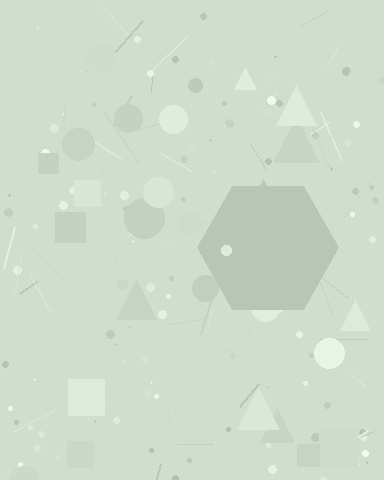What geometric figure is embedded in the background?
A hexagon is embedded in the background.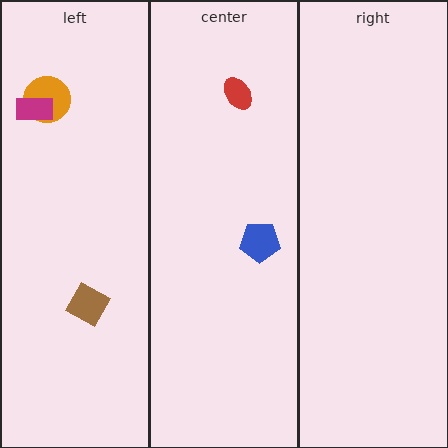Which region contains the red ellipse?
The center region.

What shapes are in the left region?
The orange circle, the brown diamond, the magenta rectangle.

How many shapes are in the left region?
3.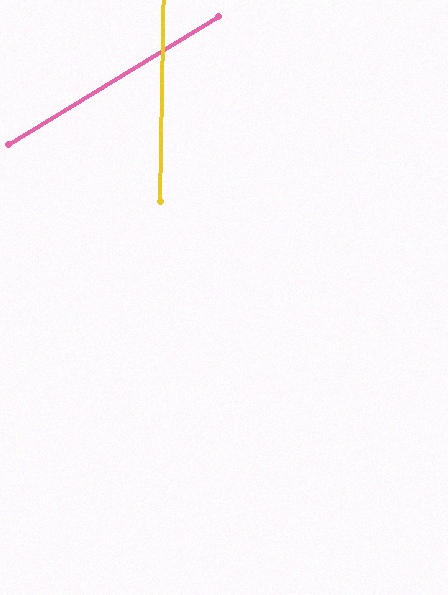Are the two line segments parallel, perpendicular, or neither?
Neither parallel nor perpendicular — they differ by about 58°.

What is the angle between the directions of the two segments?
Approximately 58 degrees.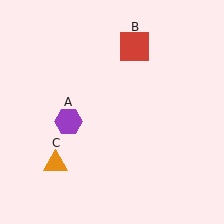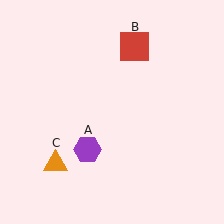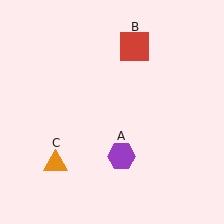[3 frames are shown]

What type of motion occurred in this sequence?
The purple hexagon (object A) rotated counterclockwise around the center of the scene.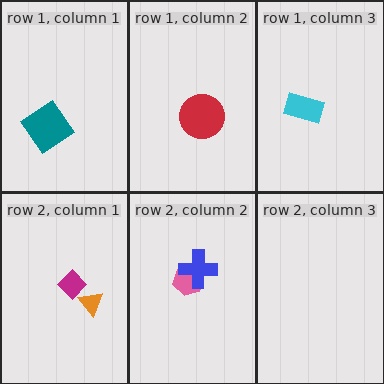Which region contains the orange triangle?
The row 2, column 1 region.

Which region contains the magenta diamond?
The row 2, column 1 region.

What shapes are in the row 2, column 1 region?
The magenta diamond, the orange triangle.